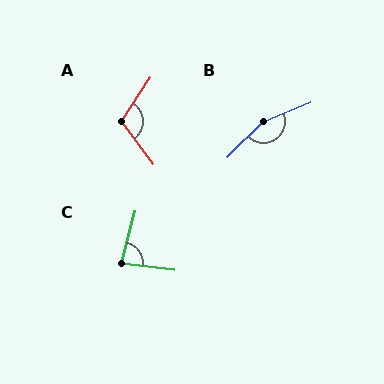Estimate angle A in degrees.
Approximately 110 degrees.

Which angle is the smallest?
C, at approximately 82 degrees.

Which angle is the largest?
B, at approximately 158 degrees.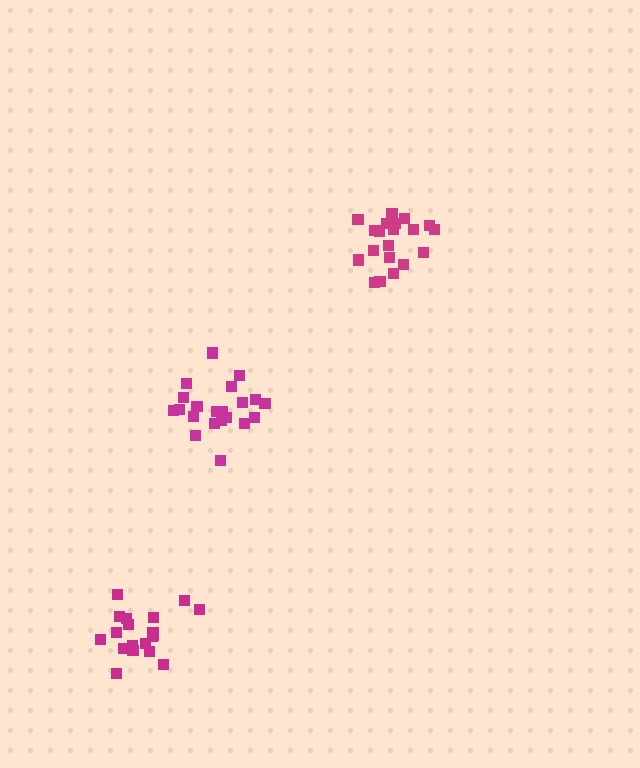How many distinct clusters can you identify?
There are 3 distinct clusters.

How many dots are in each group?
Group 1: 20 dots, Group 2: 21 dots, Group 3: 20 dots (61 total).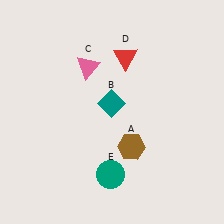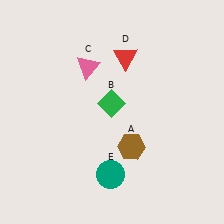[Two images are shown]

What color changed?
The diamond (B) changed from teal in Image 1 to green in Image 2.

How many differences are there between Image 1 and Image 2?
There is 1 difference between the two images.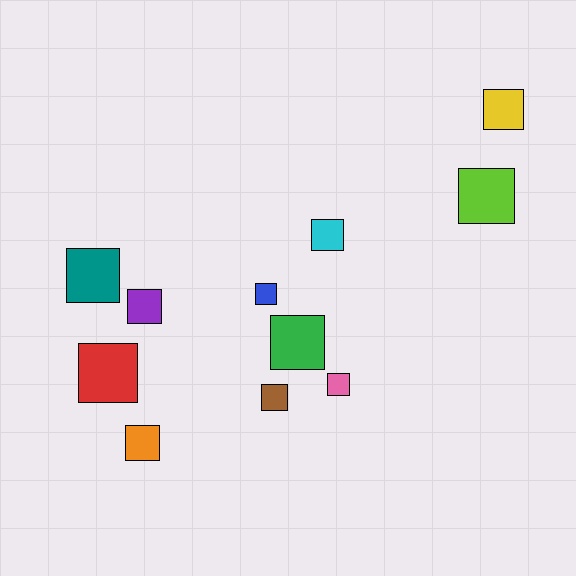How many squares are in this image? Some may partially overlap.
There are 11 squares.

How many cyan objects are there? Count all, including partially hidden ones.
There is 1 cyan object.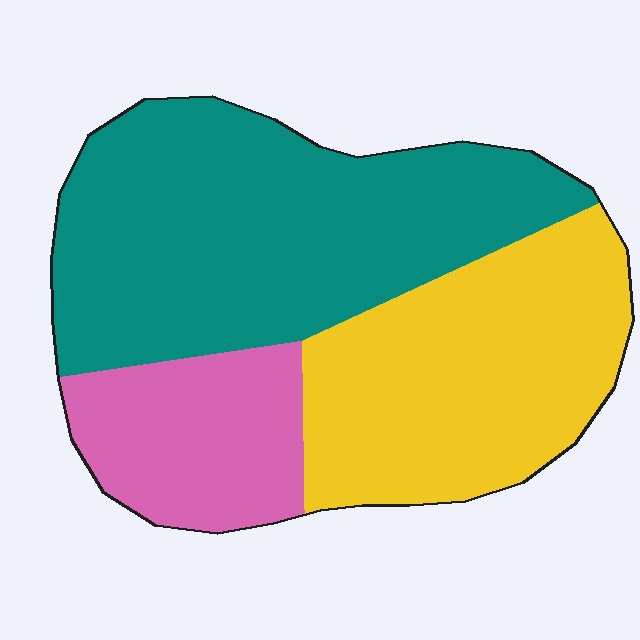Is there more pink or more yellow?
Yellow.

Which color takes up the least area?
Pink, at roughly 20%.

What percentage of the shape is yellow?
Yellow covers about 35% of the shape.